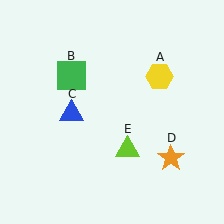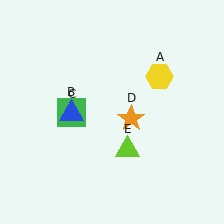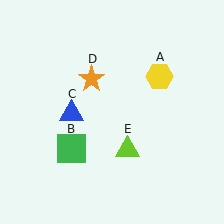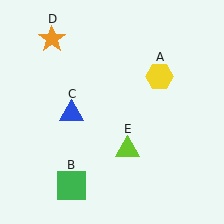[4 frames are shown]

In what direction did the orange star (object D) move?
The orange star (object D) moved up and to the left.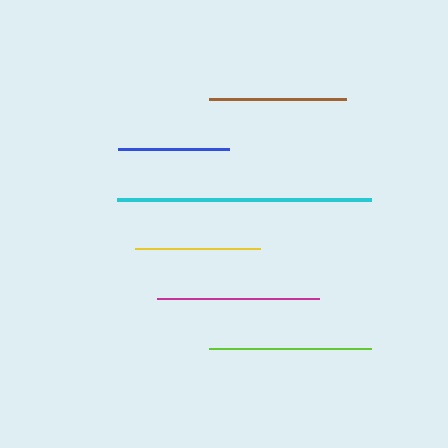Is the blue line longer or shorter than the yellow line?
The yellow line is longer than the blue line.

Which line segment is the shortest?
The blue line is the shortest at approximately 112 pixels.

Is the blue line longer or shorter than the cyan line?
The cyan line is longer than the blue line.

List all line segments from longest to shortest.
From longest to shortest: cyan, lime, magenta, brown, yellow, blue.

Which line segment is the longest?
The cyan line is the longest at approximately 255 pixels.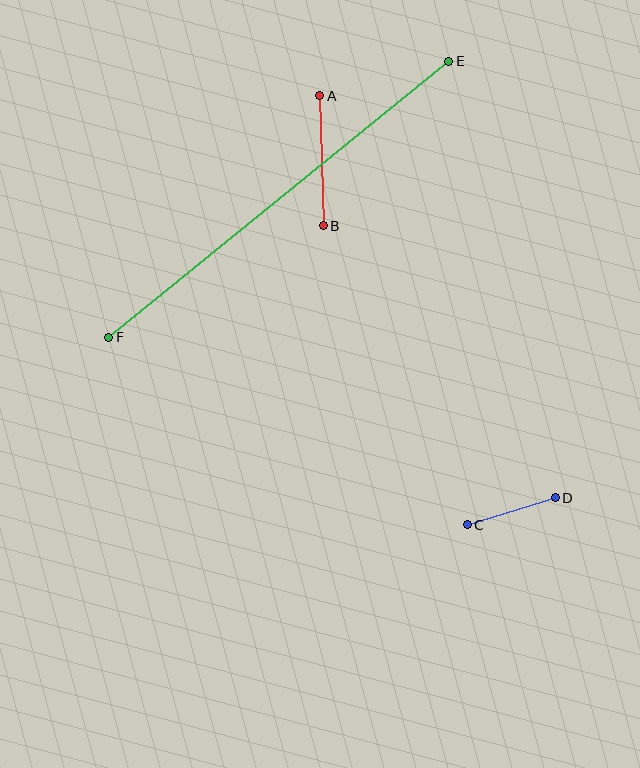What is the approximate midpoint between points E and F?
The midpoint is at approximately (279, 199) pixels.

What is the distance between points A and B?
The distance is approximately 130 pixels.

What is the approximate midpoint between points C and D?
The midpoint is at approximately (511, 511) pixels.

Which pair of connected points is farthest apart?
Points E and F are farthest apart.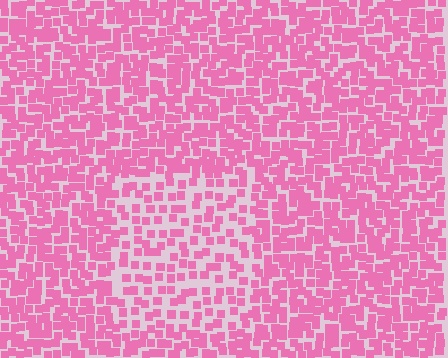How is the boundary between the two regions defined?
The boundary is defined by a change in element density (approximately 1.8x ratio). All elements are the same color, size, and shape.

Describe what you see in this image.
The image contains small pink elements arranged at two different densities. A rectangle-shaped region is visible where the elements are less densely packed than the surrounding area.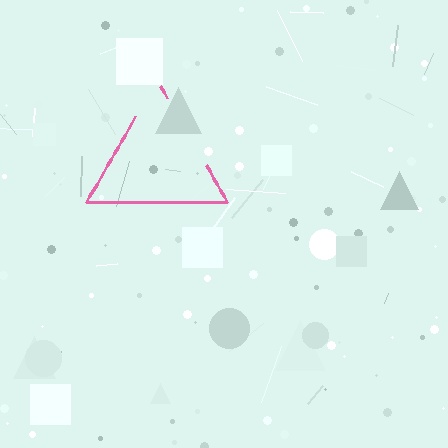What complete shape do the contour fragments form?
The contour fragments form a triangle.